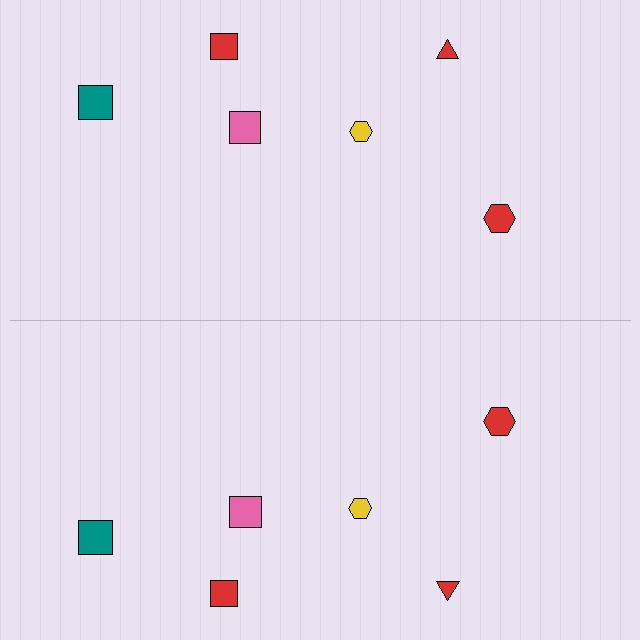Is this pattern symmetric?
Yes, this pattern has bilateral (reflection) symmetry.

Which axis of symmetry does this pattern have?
The pattern has a horizontal axis of symmetry running through the center of the image.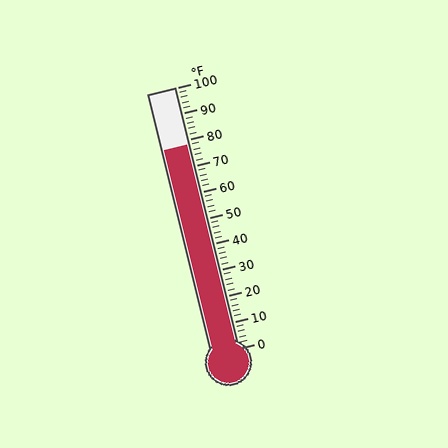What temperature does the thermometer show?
The thermometer shows approximately 78°F.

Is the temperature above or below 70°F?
The temperature is above 70°F.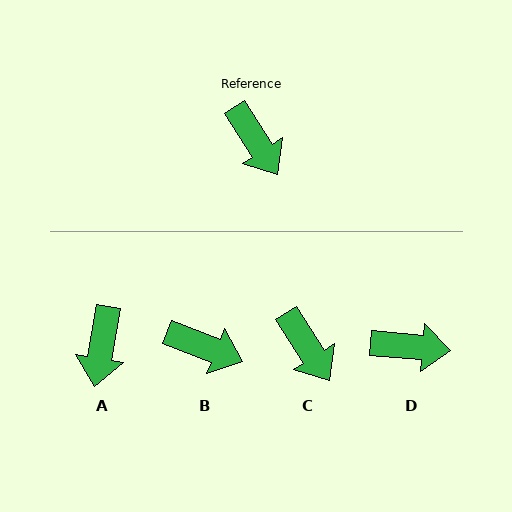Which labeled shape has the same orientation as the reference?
C.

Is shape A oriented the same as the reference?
No, it is off by about 42 degrees.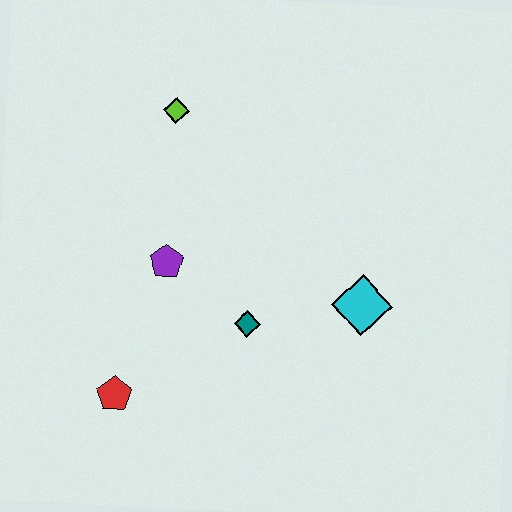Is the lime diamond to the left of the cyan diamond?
Yes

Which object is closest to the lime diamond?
The purple pentagon is closest to the lime diamond.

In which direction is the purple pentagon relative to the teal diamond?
The purple pentagon is to the left of the teal diamond.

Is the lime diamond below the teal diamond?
No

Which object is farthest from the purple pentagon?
The cyan diamond is farthest from the purple pentagon.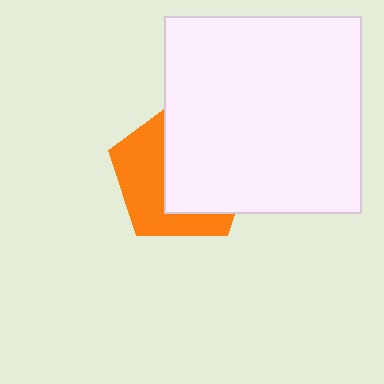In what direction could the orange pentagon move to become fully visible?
The orange pentagon could move left. That would shift it out from behind the white square entirely.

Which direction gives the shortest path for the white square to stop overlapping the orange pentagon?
Moving right gives the shortest separation.